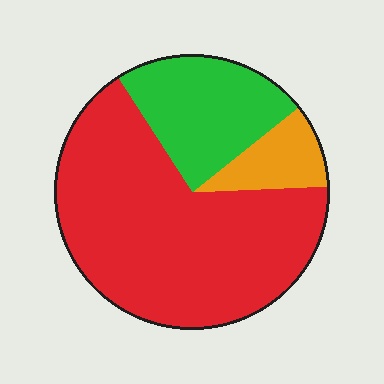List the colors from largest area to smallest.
From largest to smallest: red, green, orange.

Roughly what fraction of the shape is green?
Green takes up about one quarter (1/4) of the shape.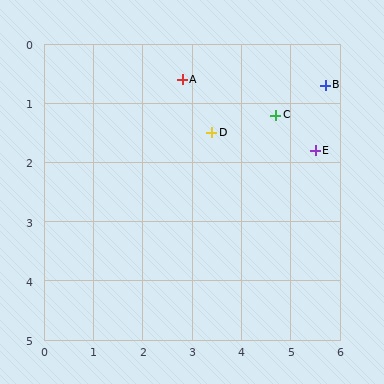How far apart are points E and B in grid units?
Points E and B are about 1.1 grid units apart.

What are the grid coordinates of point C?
Point C is at approximately (4.7, 1.2).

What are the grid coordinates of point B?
Point B is at approximately (5.7, 0.7).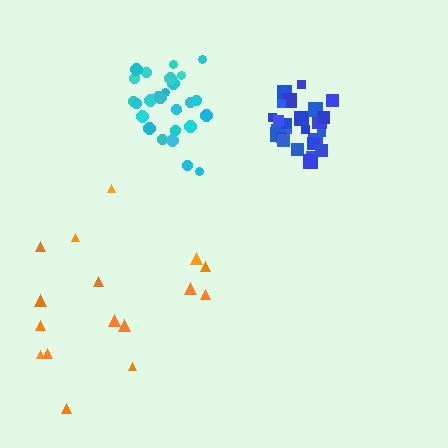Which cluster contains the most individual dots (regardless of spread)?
Blue (28).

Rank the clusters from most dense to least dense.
blue, cyan, orange.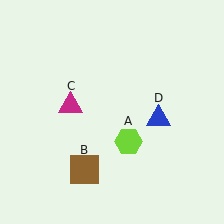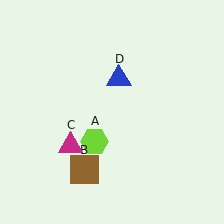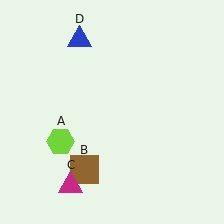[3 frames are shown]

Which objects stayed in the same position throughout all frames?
Brown square (object B) remained stationary.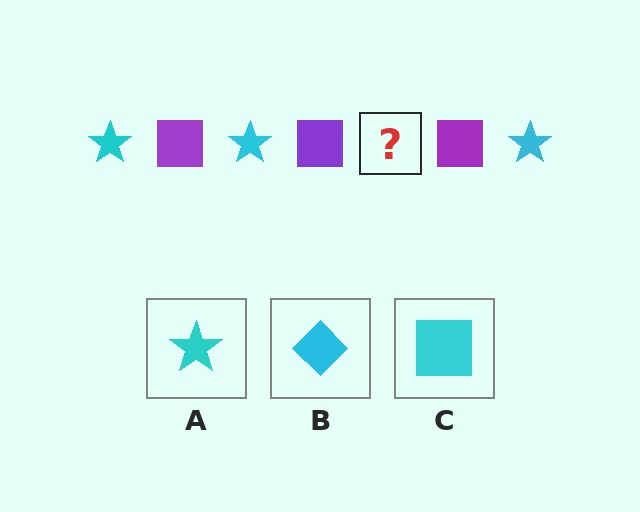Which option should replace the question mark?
Option A.